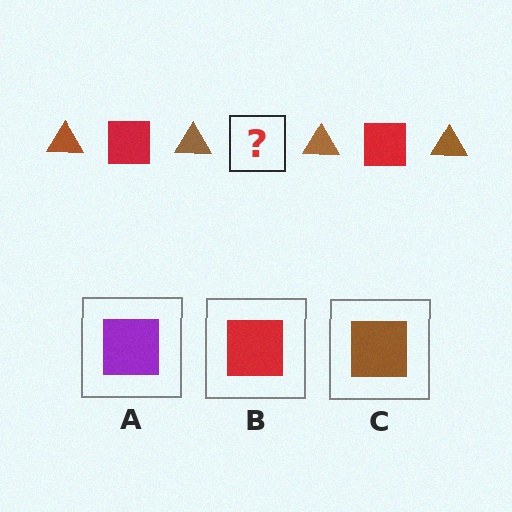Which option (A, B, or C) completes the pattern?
B.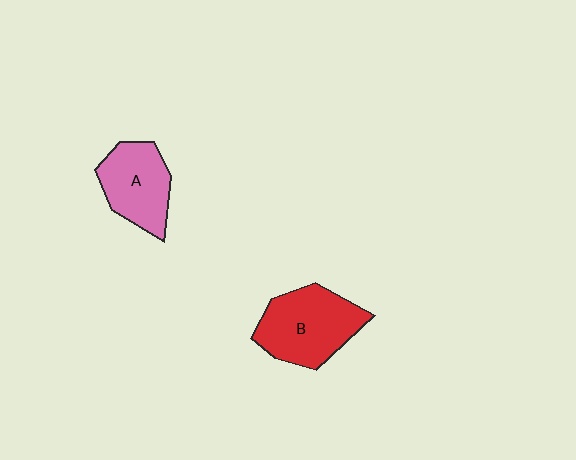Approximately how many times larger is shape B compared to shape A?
Approximately 1.3 times.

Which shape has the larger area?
Shape B (red).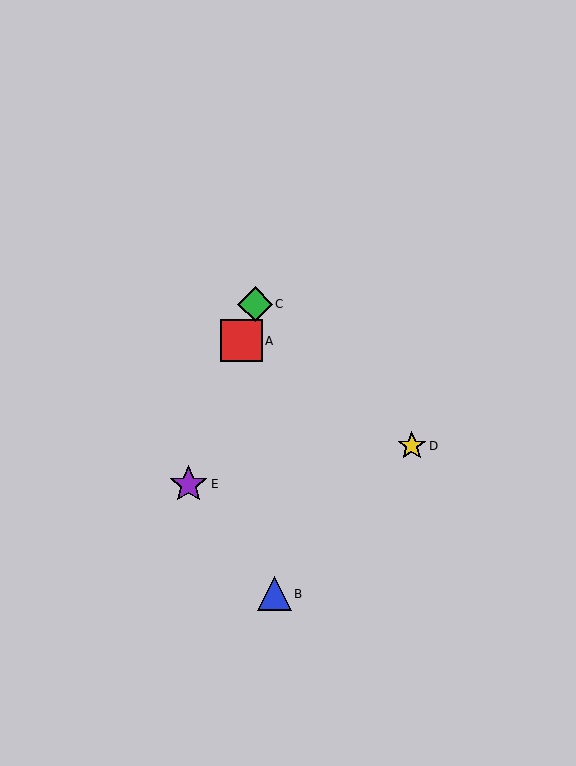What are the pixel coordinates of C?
Object C is at (255, 304).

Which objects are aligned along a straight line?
Objects A, C, E are aligned along a straight line.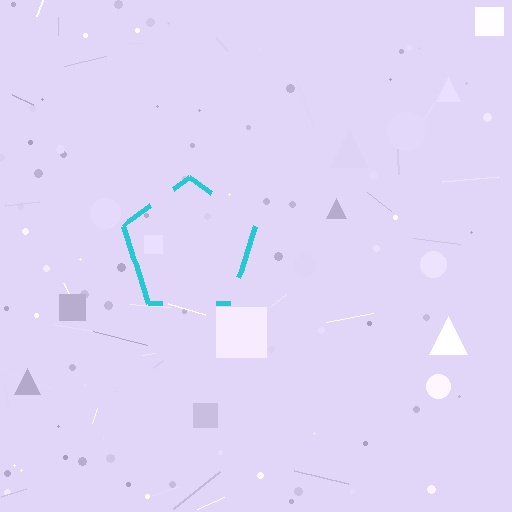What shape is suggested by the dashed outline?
The dashed outline suggests a pentagon.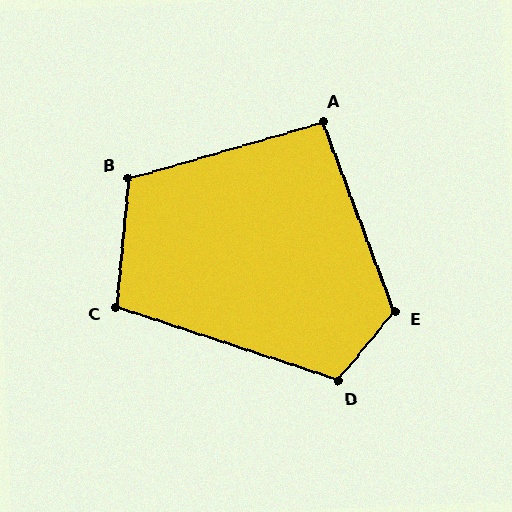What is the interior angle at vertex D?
Approximately 111 degrees (obtuse).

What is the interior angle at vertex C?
Approximately 103 degrees (obtuse).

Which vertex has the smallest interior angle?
A, at approximately 95 degrees.